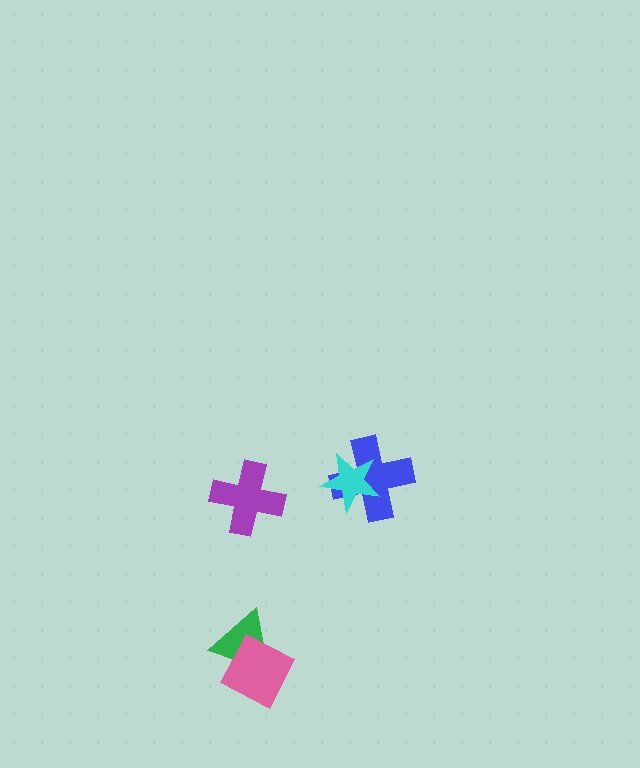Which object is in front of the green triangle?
The pink square is in front of the green triangle.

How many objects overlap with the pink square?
1 object overlaps with the pink square.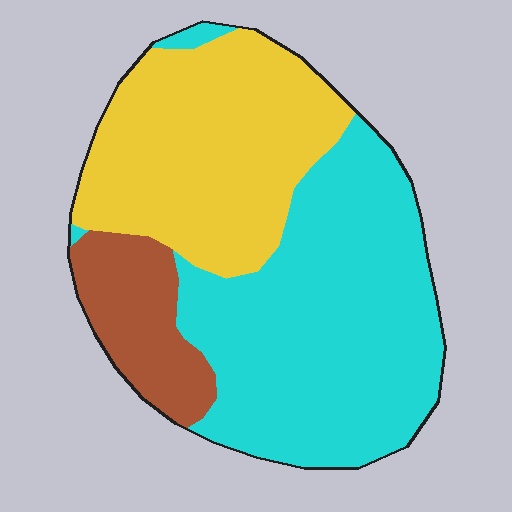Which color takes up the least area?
Brown, at roughly 15%.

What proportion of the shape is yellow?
Yellow covers about 35% of the shape.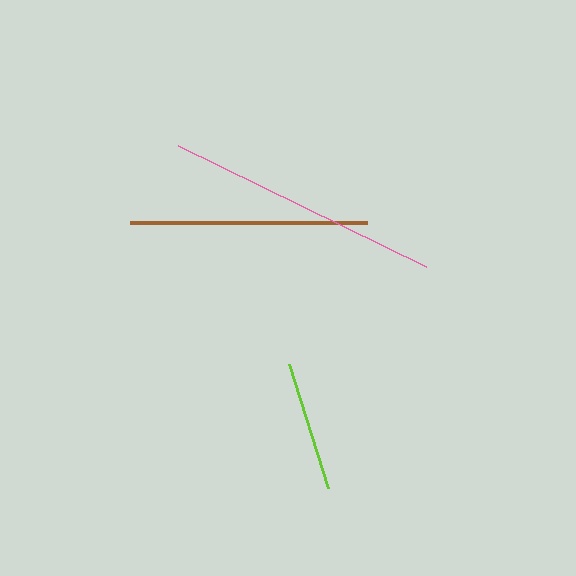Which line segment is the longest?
The pink line is the longest at approximately 276 pixels.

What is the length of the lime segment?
The lime segment is approximately 131 pixels long.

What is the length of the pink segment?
The pink segment is approximately 276 pixels long.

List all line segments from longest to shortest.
From longest to shortest: pink, brown, lime.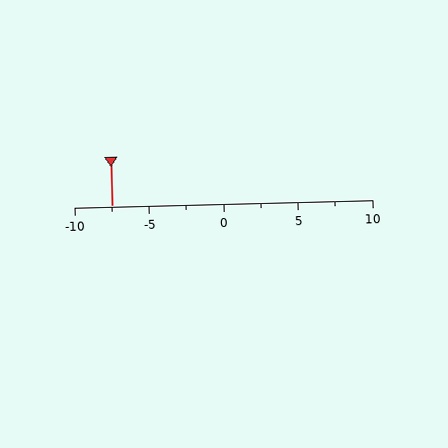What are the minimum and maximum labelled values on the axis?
The axis runs from -10 to 10.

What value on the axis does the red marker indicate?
The marker indicates approximately -7.5.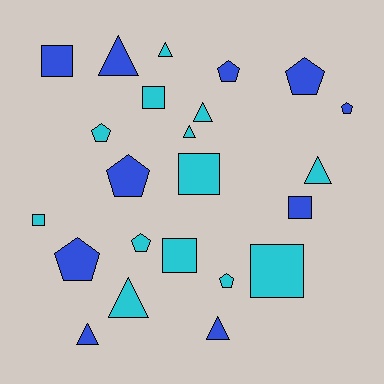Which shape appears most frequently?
Triangle, with 8 objects.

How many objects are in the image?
There are 23 objects.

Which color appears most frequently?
Cyan, with 13 objects.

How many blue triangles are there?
There are 3 blue triangles.